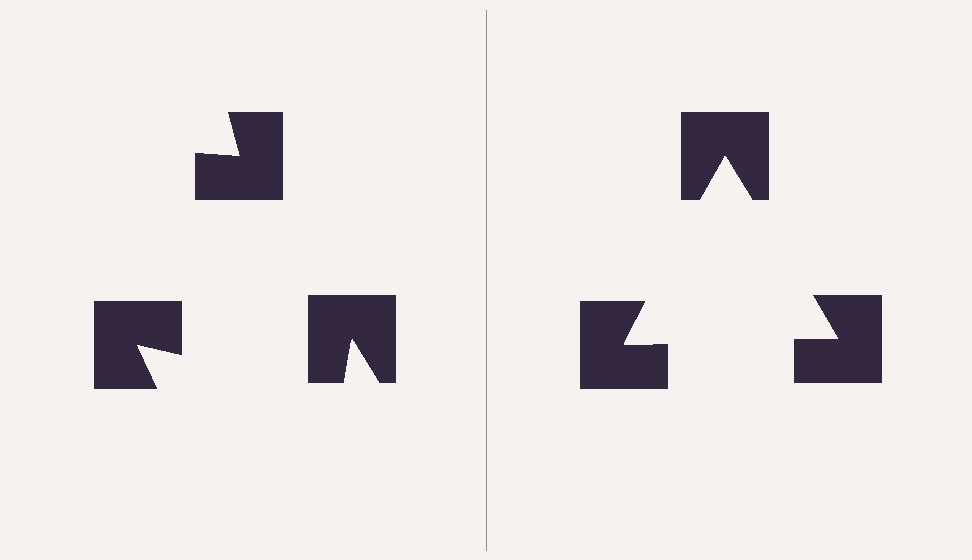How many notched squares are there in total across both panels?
6 — 3 on each side.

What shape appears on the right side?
An illusory triangle.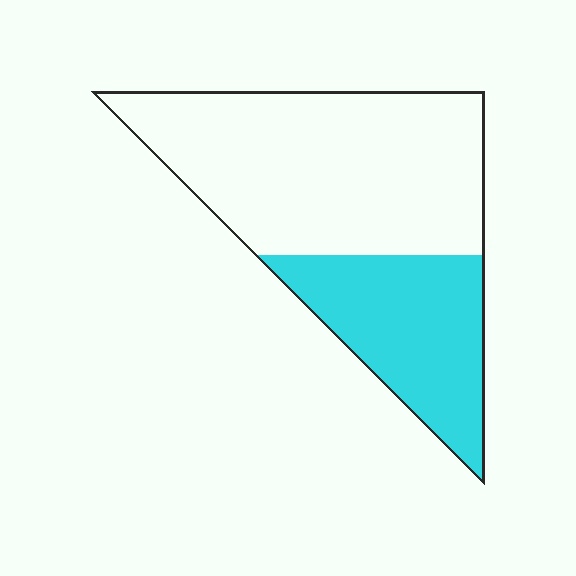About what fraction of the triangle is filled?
About one third (1/3).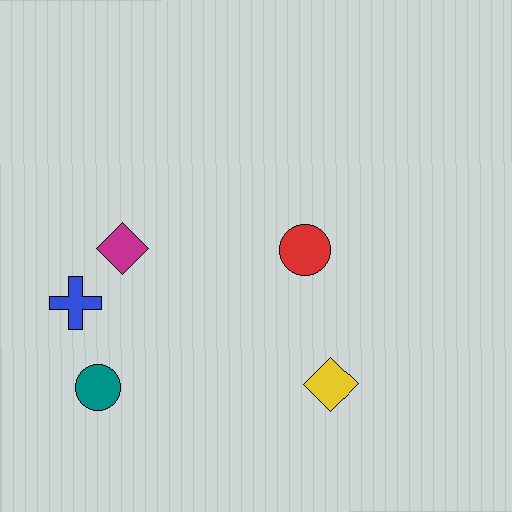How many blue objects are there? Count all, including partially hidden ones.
There is 1 blue object.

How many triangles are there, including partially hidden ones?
There are no triangles.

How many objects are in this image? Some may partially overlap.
There are 5 objects.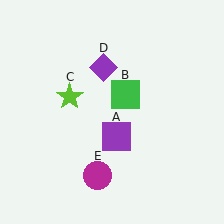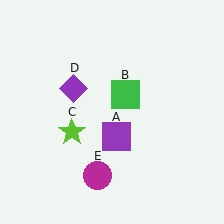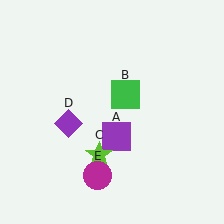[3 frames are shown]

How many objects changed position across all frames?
2 objects changed position: lime star (object C), purple diamond (object D).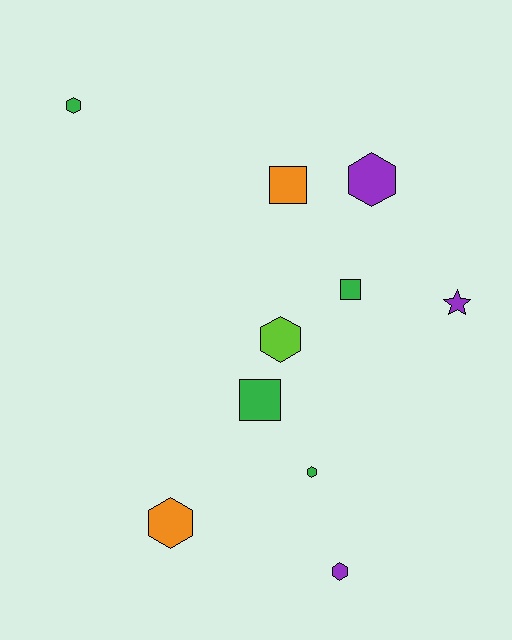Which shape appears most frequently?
Hexagon, with 6 objects.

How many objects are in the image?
There are 10 objects.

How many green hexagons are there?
There are 2 green hexagons.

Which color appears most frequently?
Green, with 4 objects.